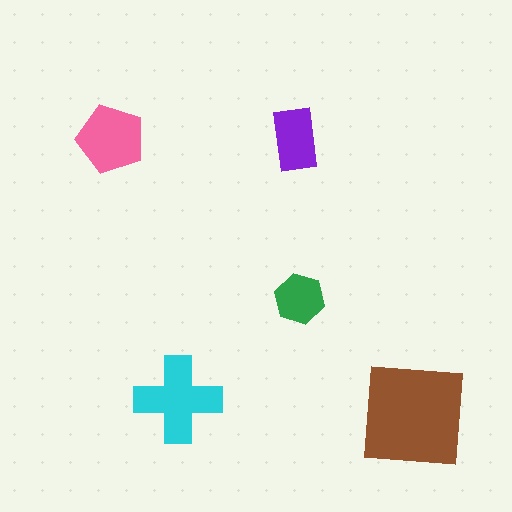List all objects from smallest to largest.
The green hexagon, the purple rectangle, the pink pentagon, the cyan cross, the brown square.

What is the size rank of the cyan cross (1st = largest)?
2nd.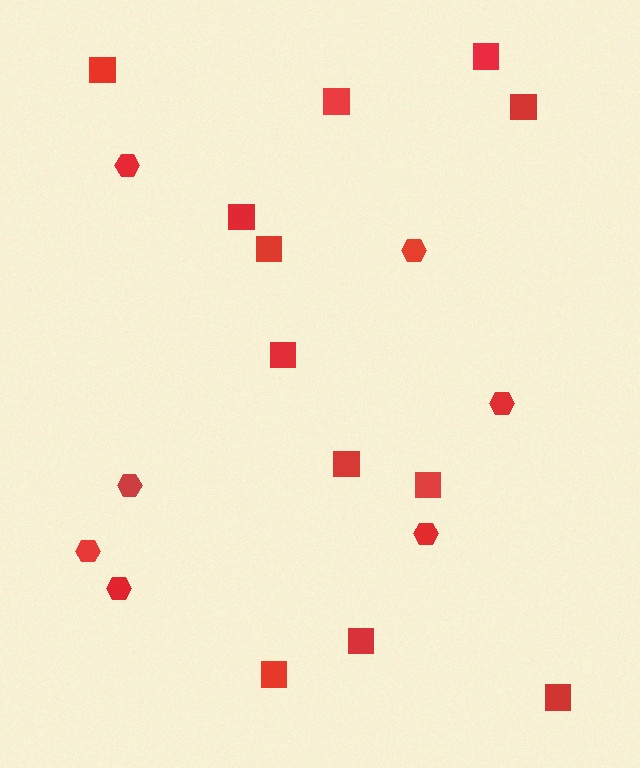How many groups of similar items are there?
There are 2 groups: one group of hexagons (7) and one group of squares (12).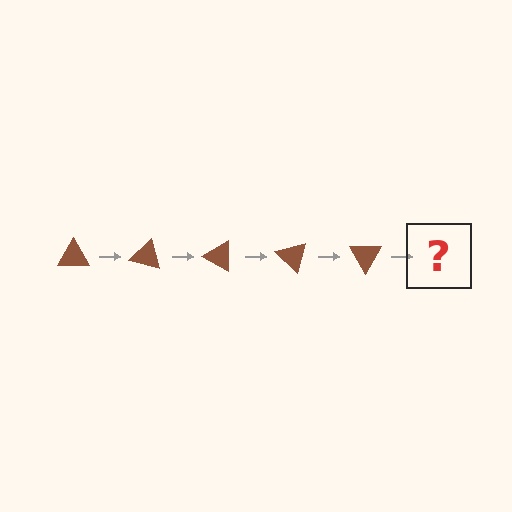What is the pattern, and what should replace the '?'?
The pattern is that the triangle rotates 15 degrees each step. The '?' should be a brown triangle rotated 75 degrees.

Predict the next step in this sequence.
The next step is a brown triangle rotated 75 degrees.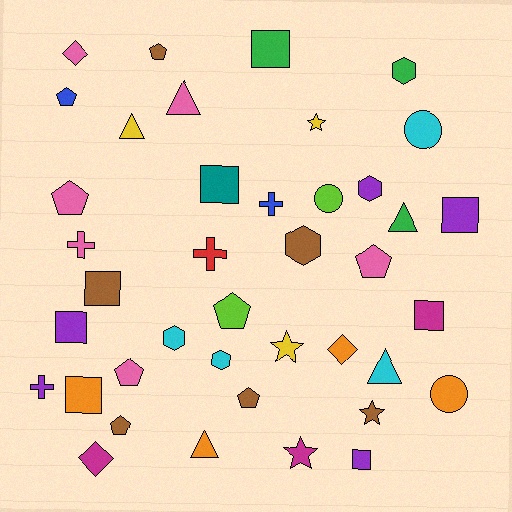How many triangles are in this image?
There are 5 triangles.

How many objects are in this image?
There are 40 objects.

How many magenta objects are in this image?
There are 3 magenta objects.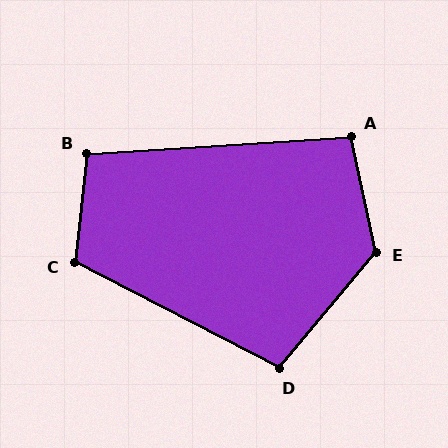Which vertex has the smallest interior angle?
A, at approximately 98 degrees.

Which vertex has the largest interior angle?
E, at approximately 128 degrees.